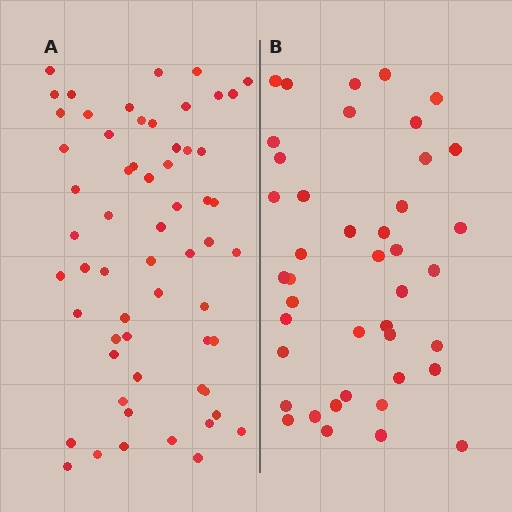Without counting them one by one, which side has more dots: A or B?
Region A (the left region) has more dots.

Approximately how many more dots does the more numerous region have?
Region A has approximately 20 more dots than region B.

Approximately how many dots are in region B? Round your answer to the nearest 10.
About 40 dots. (The exact count is 42, which rounds to 40.)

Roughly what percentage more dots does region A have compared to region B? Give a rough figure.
About 45% more.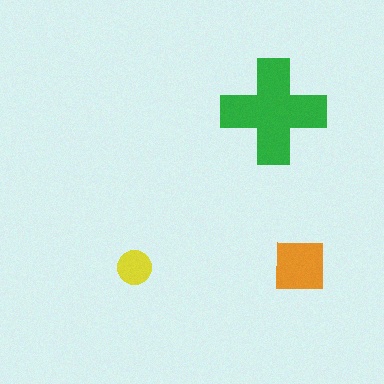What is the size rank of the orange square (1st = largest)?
2nd.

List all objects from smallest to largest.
The yellow circle, the orange square, the green cross.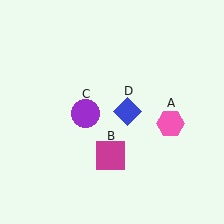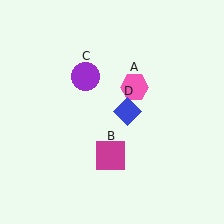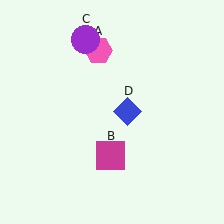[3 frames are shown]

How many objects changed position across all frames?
2 objects changed position: pink hexagon (object A), purple circle (object C).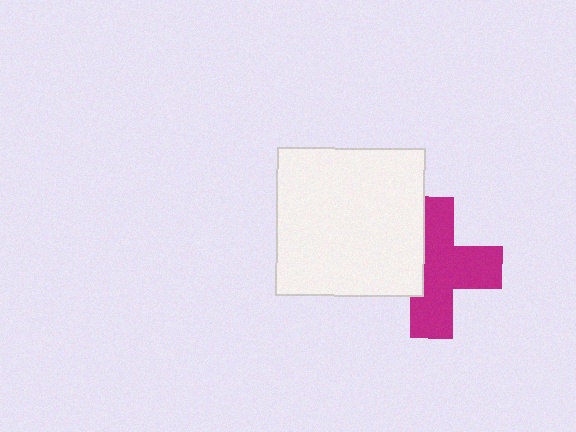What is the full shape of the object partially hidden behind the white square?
The partially hidden object is a magenta cross.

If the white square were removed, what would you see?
You would see the complete magenta cross.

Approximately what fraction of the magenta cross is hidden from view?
Roughly 35% of the magenta cross is hidden behind the white square.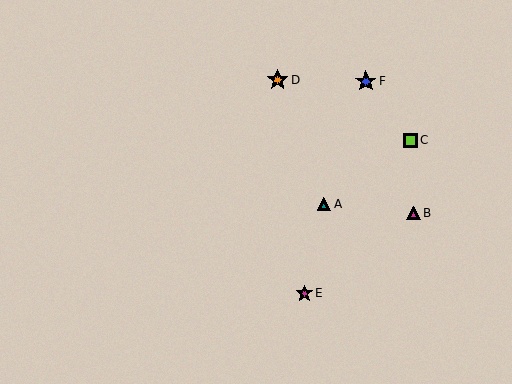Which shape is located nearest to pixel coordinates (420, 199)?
The magenta triangle (labeled B) at (414, 213) is nearest to that location.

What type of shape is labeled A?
Shape A is a teal triangle.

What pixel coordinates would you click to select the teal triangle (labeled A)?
Click at (324, 204) to select the teal triangle A.